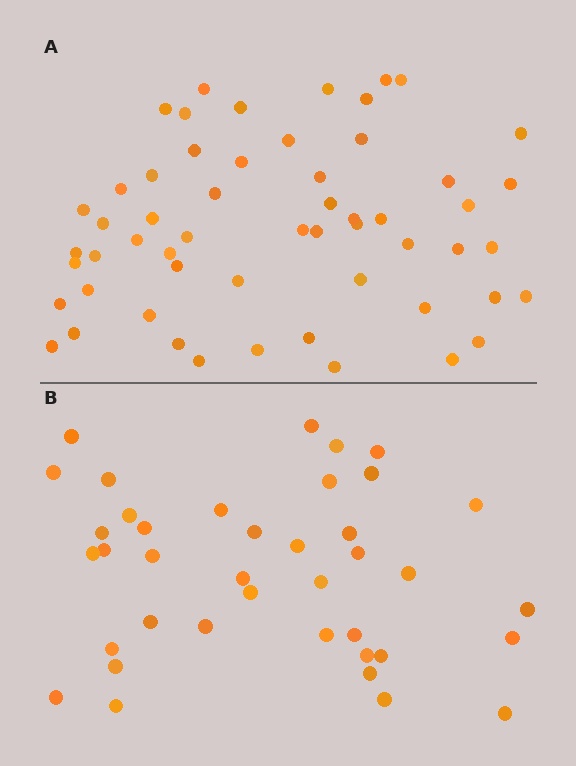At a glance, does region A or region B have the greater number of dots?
Region A (the top region) has more dots.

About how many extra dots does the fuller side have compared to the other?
Region A has approximately 15 more dots than region B.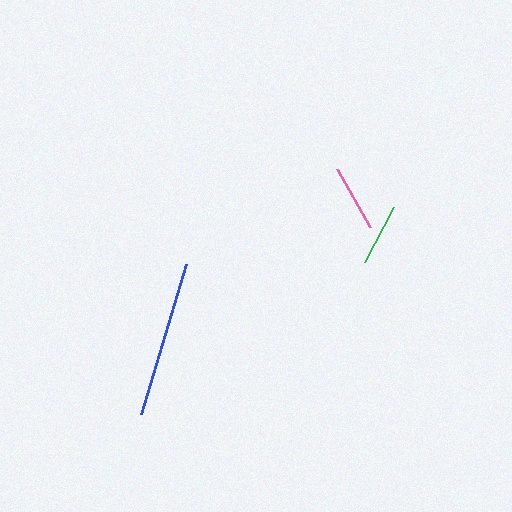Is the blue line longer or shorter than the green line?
The blue line is longer than the green line.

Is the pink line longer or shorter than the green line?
The pink line is longer than the green line.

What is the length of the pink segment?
The pink segment is approximately 68 pixels long.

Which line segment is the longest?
The blue line is the longest at approximately 157 pixels.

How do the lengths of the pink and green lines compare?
The pink and green lines are approximately the same length.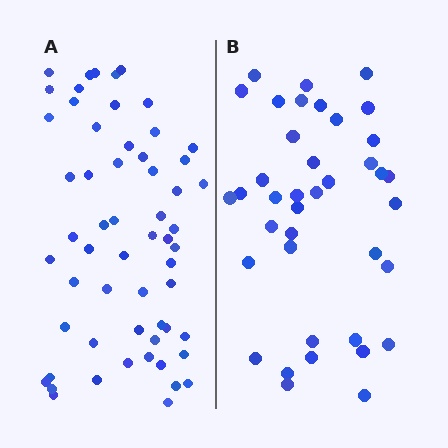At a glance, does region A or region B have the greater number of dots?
Region A (the left region) has more dots.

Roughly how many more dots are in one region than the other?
Region A has approximately 20 more dots than region B.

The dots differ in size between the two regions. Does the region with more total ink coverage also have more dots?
No. Region B has more total ink coverage because its dots are larger, but region A actually contains more individual dots. Total area can be misleading — the number of items is what matters here.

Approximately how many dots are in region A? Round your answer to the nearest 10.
About 60 dots. (The exact count is 58, which rounds to 60.)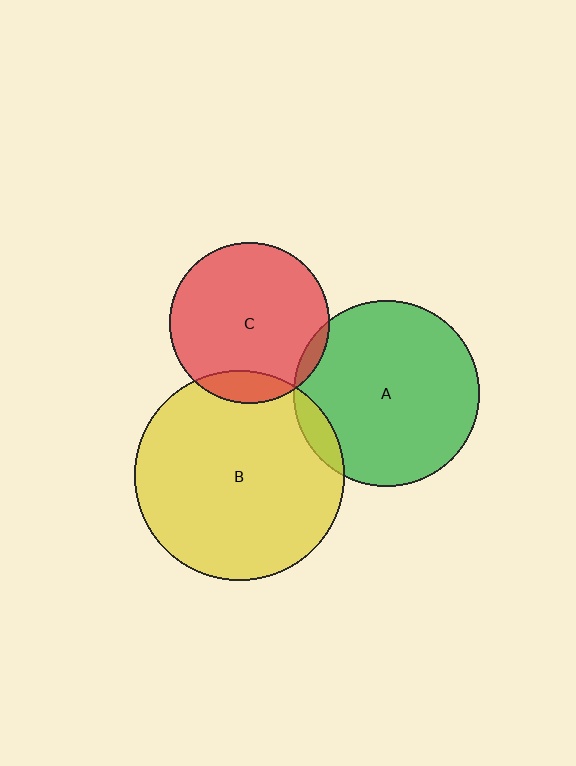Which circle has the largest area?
Circle B (yellow).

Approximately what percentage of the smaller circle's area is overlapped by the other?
Approximately 10%.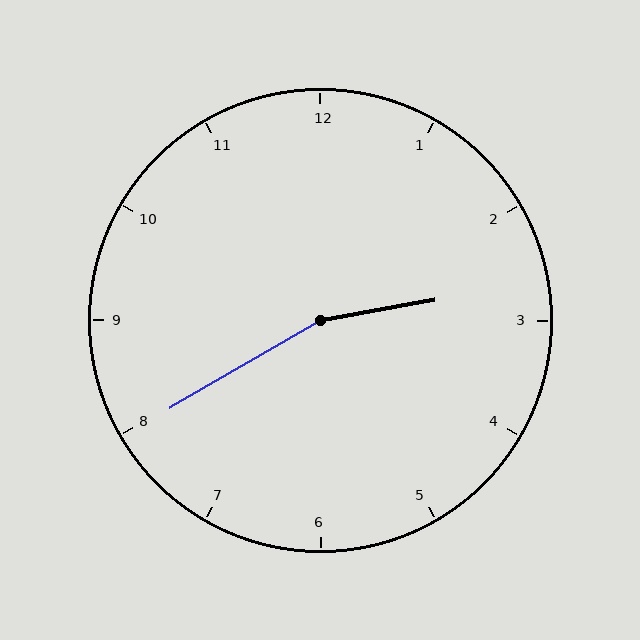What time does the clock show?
2:40.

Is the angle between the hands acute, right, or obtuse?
It is obtuse.